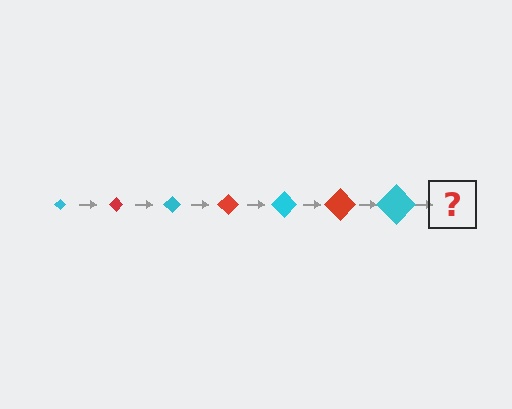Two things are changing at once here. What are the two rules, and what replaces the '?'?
The two rules are that the diamond grows larger each step and the color cycles through cyan and red. The '?' should be a red diamond, larger than the previous one.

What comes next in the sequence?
The next element should be a red diamond, larger than the previous one.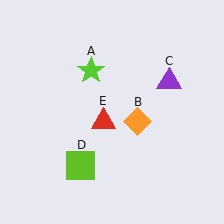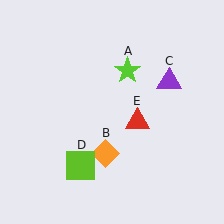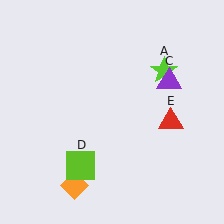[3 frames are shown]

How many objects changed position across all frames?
3 objects changed position: lime star (object A), orange diamond (object B), red triangle (object E).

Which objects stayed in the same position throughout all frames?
Purple triangle (object C) and lime square (object D) remained stationary.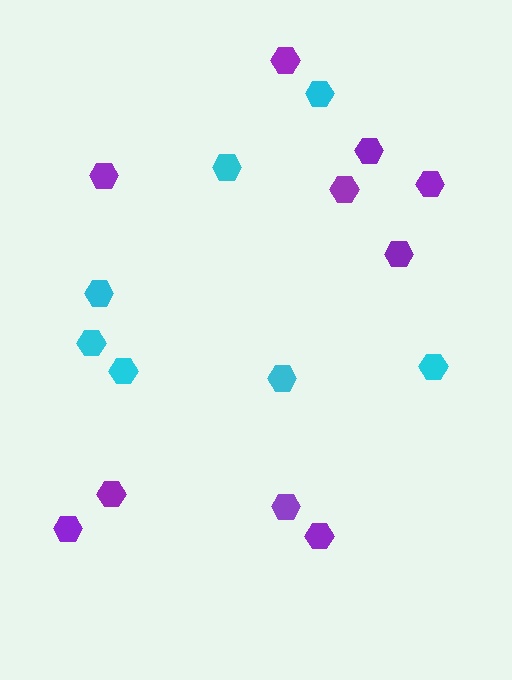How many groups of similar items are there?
There are 2 groups: one group of cyan hexagons (7) and one group of purple hexagons (10).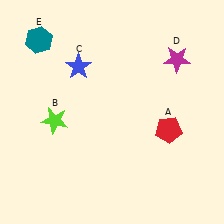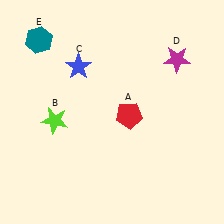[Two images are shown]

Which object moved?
The red pentagon (A) moved left.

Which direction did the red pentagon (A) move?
The red pentagon (A) moved left.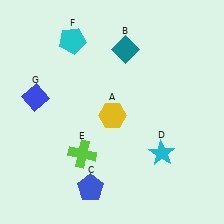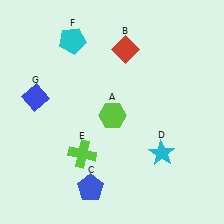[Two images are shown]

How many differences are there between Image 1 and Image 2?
There are 2 differences between the two images.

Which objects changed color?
A changed from yellow to lime. B changed from teal to red.